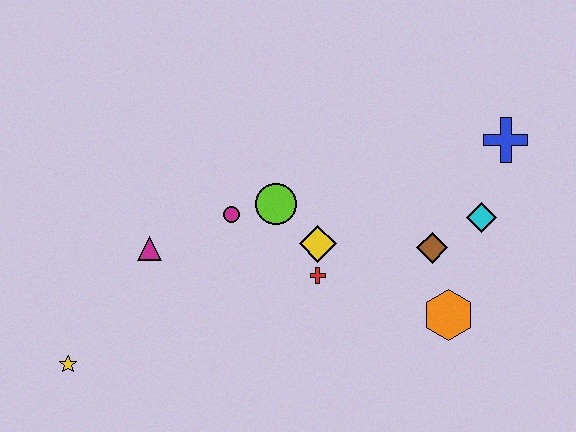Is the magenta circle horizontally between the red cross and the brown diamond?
No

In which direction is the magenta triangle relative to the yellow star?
The magenta triangle is above the yellow star.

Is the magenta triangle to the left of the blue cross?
Yes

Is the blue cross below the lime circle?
No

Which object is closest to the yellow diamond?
The red cross is closest to the yellow diamond.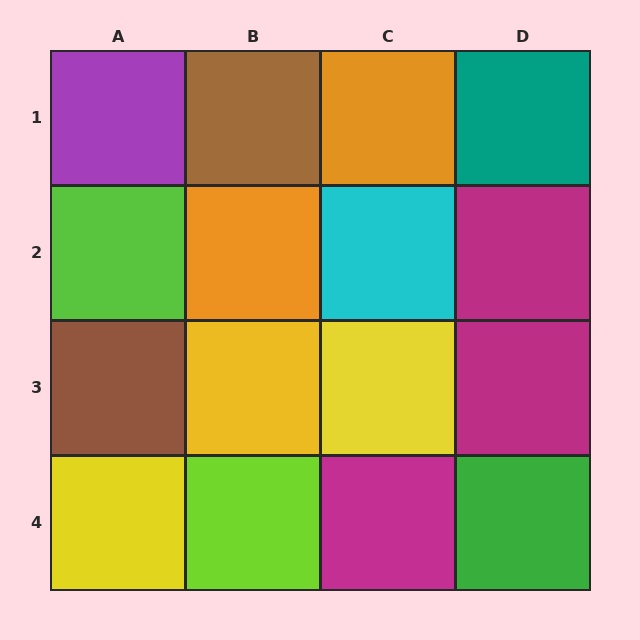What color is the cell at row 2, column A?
Lime.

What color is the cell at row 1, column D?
Teal.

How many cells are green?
1 cell is green.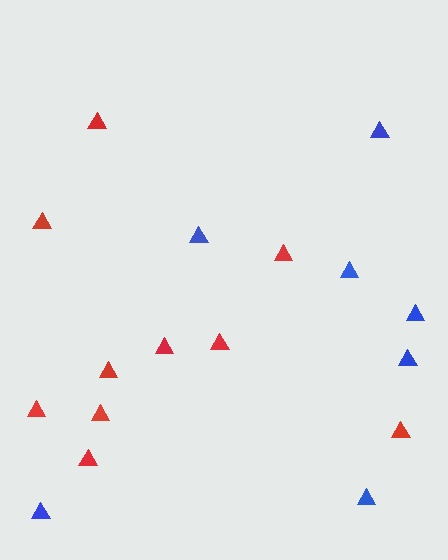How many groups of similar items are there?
There are 2 groups: one group of red triangles (10) and one group of blue triangles (7).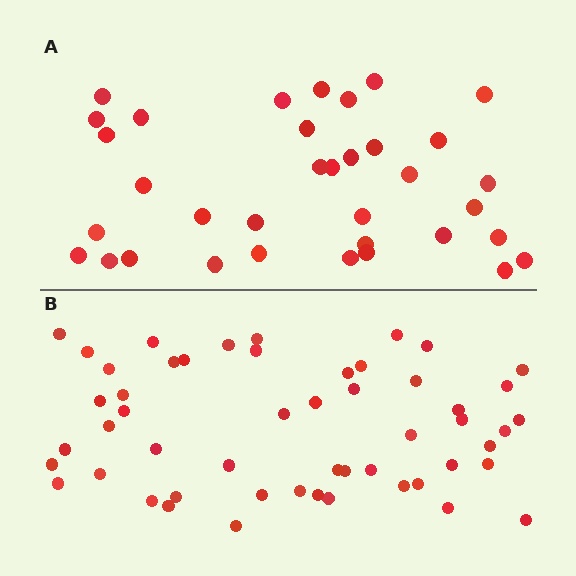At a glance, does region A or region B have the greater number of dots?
Region B (the bottom region) has more dots.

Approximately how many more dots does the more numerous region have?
Region B has approximately 15 more dots than region A.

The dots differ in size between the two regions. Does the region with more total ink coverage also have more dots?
No. Region A has more total ink coverage because its dots are larger, but region B actually contains more individual dots. Total area can be misleading — the number of items is what matters here.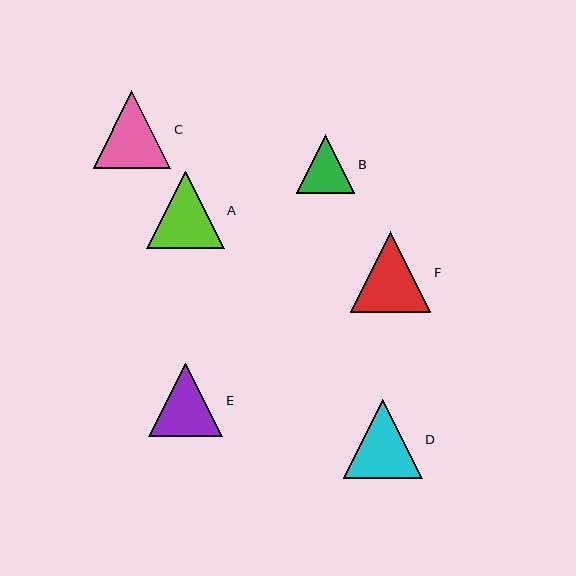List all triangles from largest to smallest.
From largest to smallest: F, D, A, C, E, B.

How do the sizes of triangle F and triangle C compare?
Triangle F and triangle C are approximately the same size.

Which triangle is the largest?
Triangle F is the largest with a size of approximately 81 pixels.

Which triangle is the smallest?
Triangle B is the smallest with a size of approximately 59 pixels.